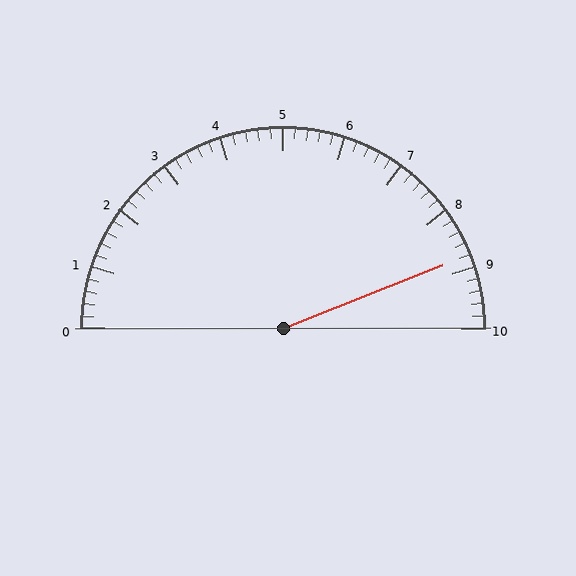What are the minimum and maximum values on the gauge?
The gauge ranges from 0 to 10.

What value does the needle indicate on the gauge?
The needle indicates approximately 8.8.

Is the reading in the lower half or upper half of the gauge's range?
The reading is in the upper half of the range (0 to 10).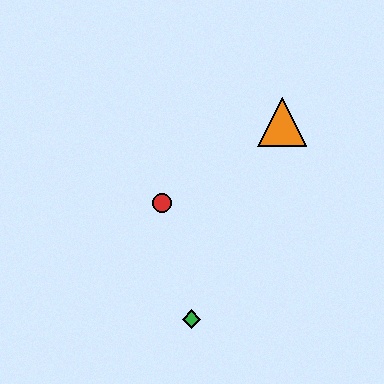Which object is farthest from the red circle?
The orange triangle is farthest from the red circle.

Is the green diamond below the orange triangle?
Yes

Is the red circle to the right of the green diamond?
No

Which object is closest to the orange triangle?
The red circle is closest to the orange triangle.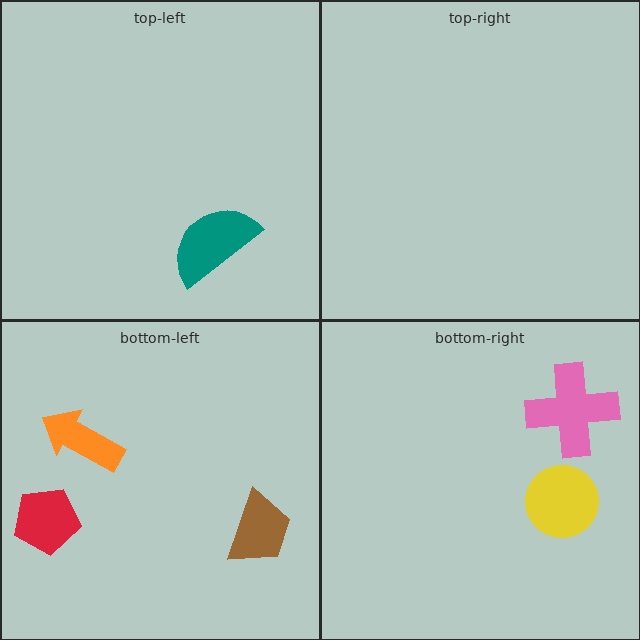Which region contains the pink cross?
The bottom-right region.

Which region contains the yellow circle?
The bottom-right region.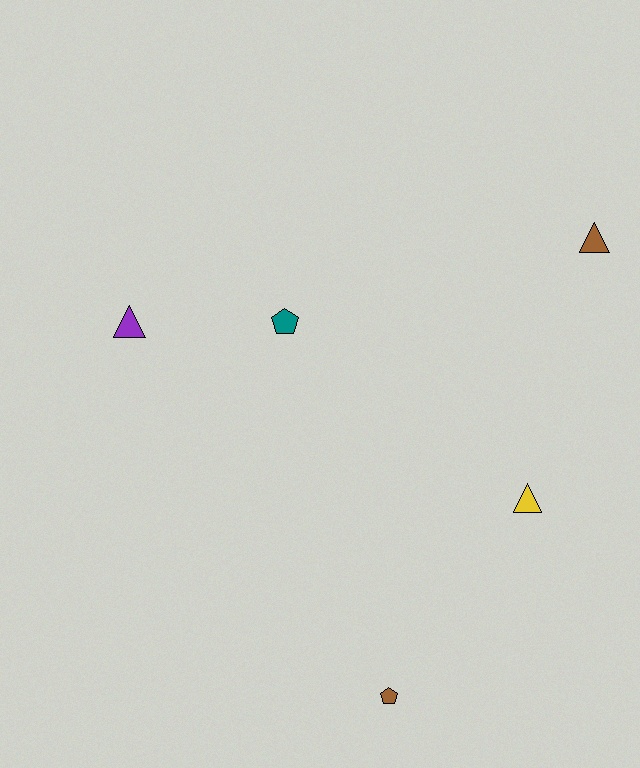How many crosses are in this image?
There are no crosses.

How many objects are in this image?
There are 5 objects.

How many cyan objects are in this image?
There are no cyan objects.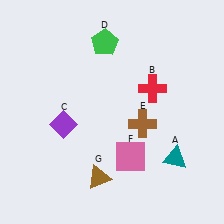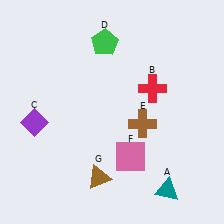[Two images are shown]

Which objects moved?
The objects that moved are: the teal triangle (A), the purple diamond (C).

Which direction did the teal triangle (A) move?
The teal triangle (A) moved down.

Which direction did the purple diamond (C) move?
The purple diamond (C) moved left.